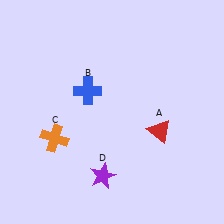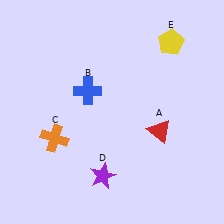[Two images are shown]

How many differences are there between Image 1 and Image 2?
There is 1 difference between the two images.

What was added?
A yellow pentagon (E) was added in Image 2.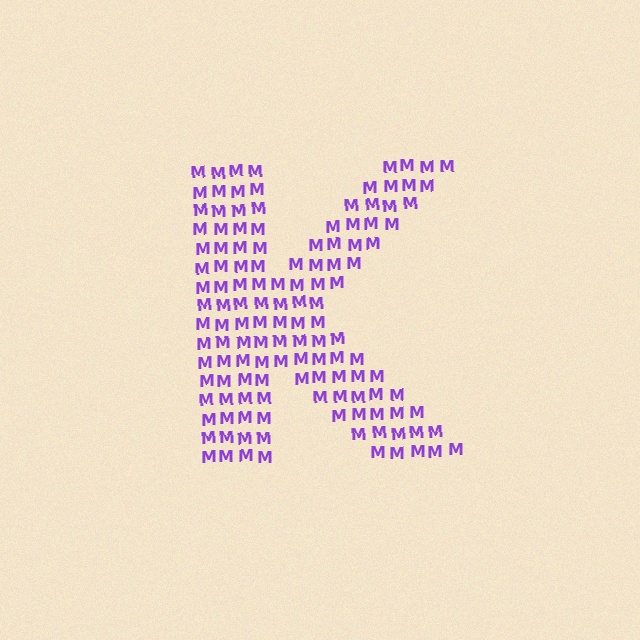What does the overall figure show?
The overall figure shows the letter K.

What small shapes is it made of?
It is made of small letter M's.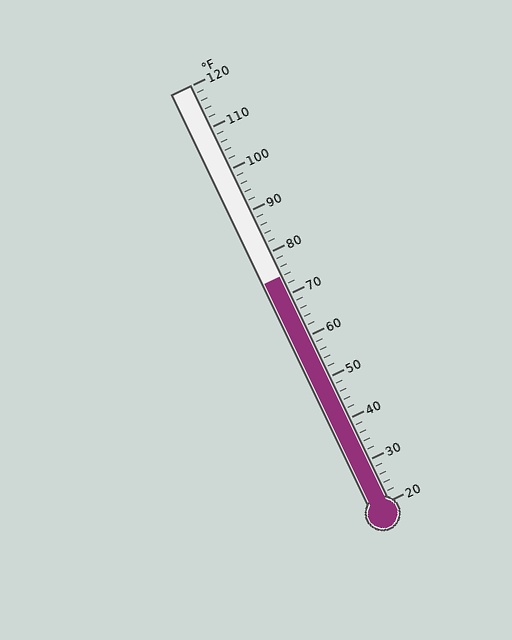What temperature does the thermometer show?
The thermometer shows approximately 74°F.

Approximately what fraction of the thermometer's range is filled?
The thermometer is filled to approximately 55% of its range.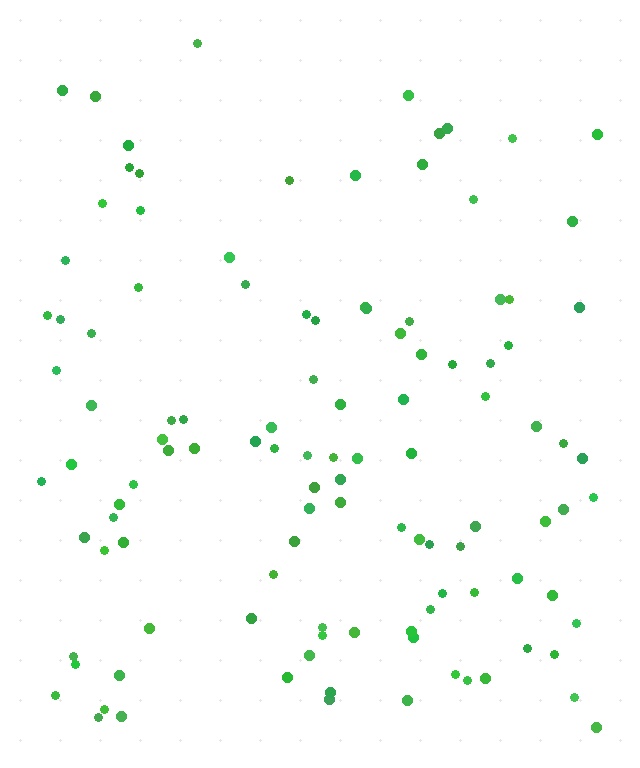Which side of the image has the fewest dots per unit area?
The top.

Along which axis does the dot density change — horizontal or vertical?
Vertical.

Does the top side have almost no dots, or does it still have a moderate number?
Still a moderate number, just noticeably fewer than the bottom.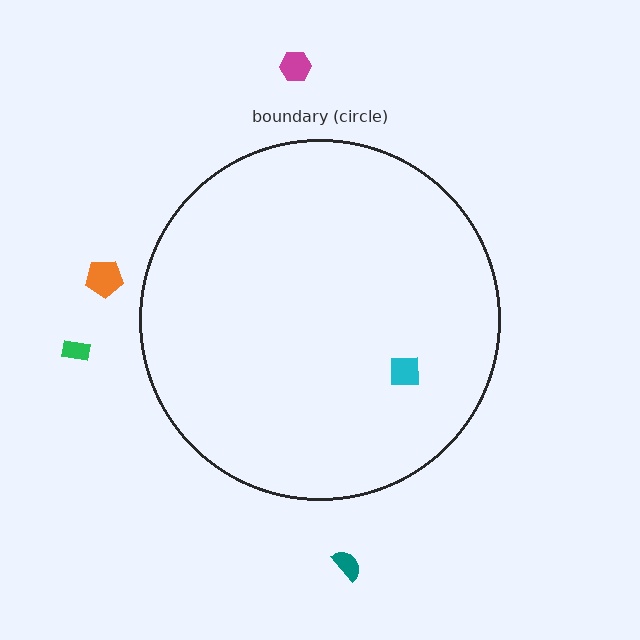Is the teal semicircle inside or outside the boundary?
Outside.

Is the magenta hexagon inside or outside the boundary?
Outside.